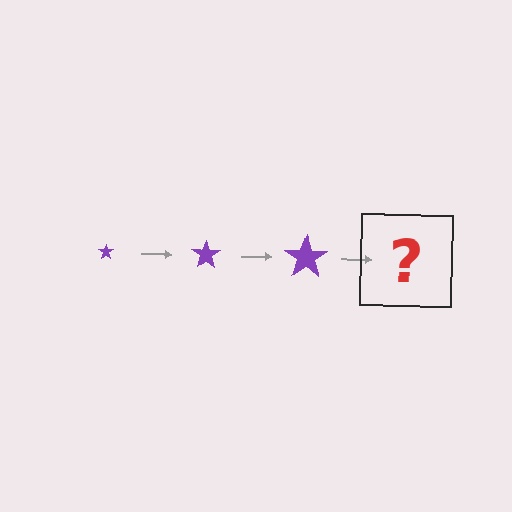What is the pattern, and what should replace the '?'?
The pattern is that the star gets progressively larger each step. The '?' should be a purple star, larger than the previous one.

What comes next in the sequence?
The next element should be a purple star, larger than the previous one.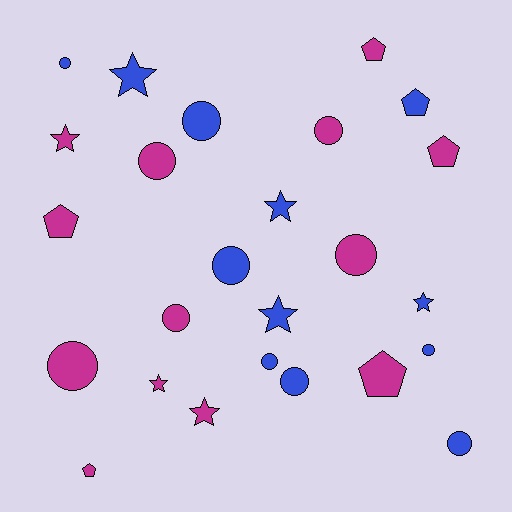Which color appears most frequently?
Magenta, with 13 objects.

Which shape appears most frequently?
Circle, with 12 objects.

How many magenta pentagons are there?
There are 5 magenta pentagons.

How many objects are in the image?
There are 25 objects.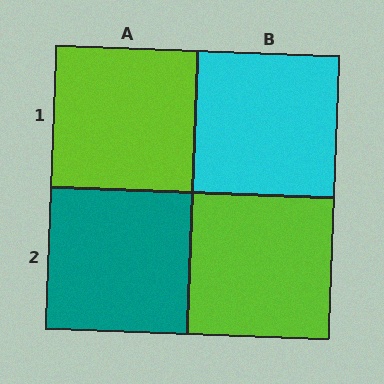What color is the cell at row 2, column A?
Teal.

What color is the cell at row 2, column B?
Lime.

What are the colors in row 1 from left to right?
Lime, cyan.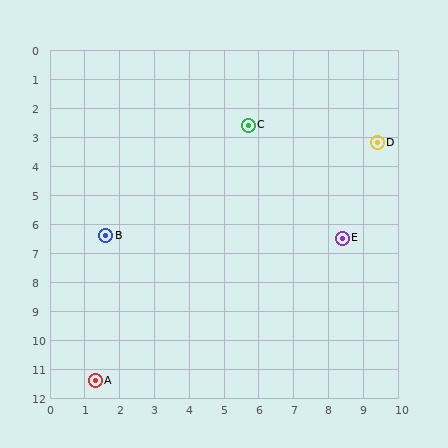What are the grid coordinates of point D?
Point D is at approximately (9.4, 3.2).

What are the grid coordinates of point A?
Point A is at approximately (1.3, 11.4).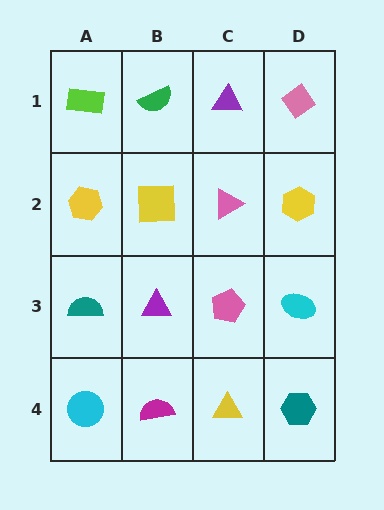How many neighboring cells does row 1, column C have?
3.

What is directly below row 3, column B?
A magenta semicircle.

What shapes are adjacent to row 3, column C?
A pink triangle (row 2, column C), a yellow triangle (row 4, column C), a purple triangle (row 3, column B), a cyan ellipse (row 3, column D).